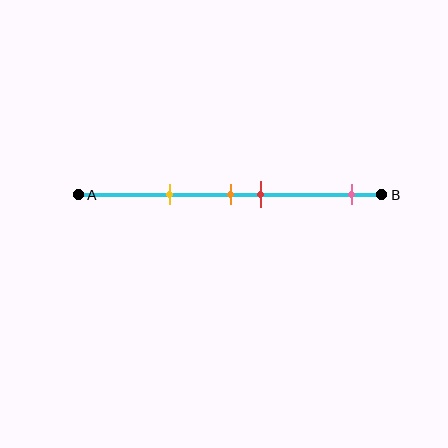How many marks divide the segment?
There are 4 marks dividing the segment.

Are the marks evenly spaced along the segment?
No, the marks are not evenly spaced.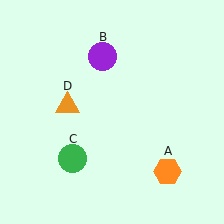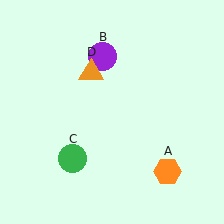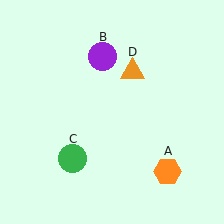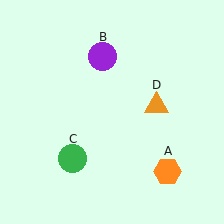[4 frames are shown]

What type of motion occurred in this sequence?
The orange triangle (object D) rotated clockwise around the center of the scene.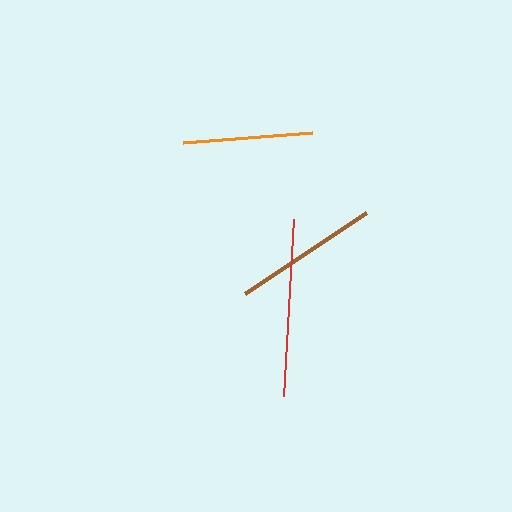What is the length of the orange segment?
The orange segment is approximately 130 pixels long.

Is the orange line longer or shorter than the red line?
The red line is longer than the orange line.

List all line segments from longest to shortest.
From longest to shortest: red, brown, orange.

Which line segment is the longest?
The red line is the longest at approximately 178 pixels.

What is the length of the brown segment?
The brown segment is approximately 146 pixels long.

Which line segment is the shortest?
The orange line is the shortest at approximately 130 pixels.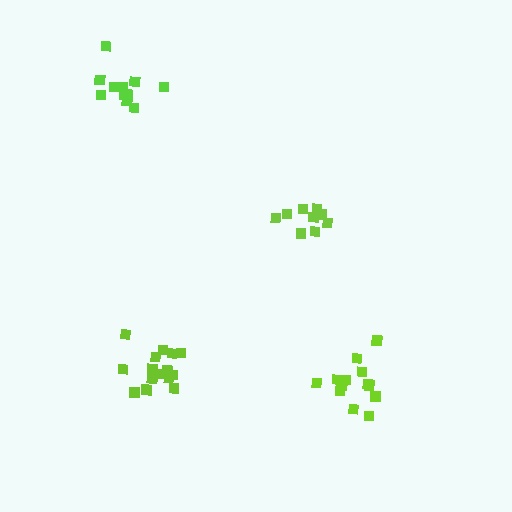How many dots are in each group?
Group 1: 15 dots, Group 2: 11 dots, Group 3: 13 dots, Group 4: 10 dots (49 total).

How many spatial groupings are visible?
There are 4 spatial groupings.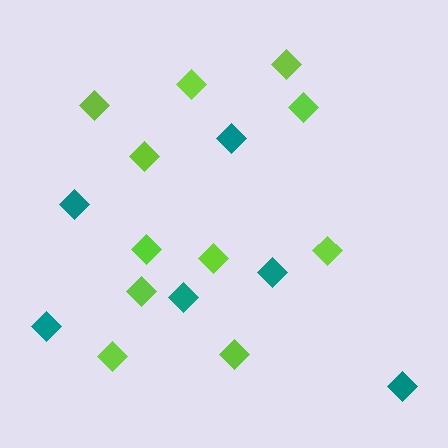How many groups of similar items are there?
There are 2 groups: one group of lime diamonds (11) and one group of teal diamonds (6).